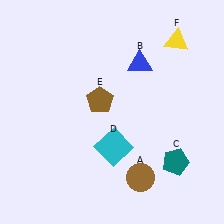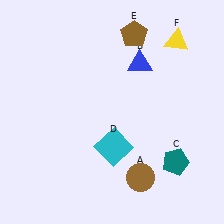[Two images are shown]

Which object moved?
The brown pentagon (E) moved up.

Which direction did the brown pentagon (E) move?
The brown pentagon (E) moved up.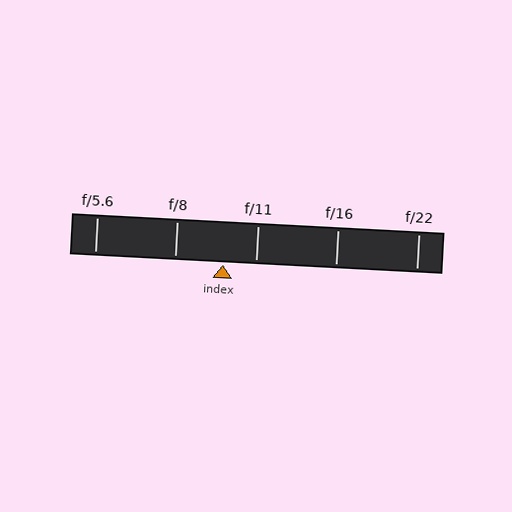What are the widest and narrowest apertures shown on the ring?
The widest aperture shown is f/5.6 and the narrowest is f/22.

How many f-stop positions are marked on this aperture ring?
There are 5 f-stop positions marked.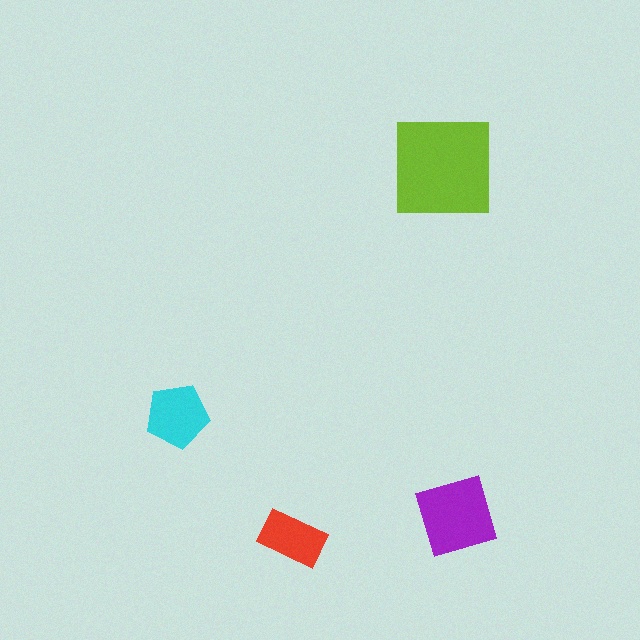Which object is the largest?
The lime square.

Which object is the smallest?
The red rectangle.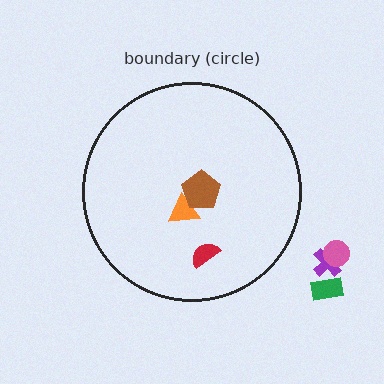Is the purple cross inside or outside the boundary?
Outside.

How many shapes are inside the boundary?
3 inside, 3 outside.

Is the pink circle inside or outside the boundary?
Outside.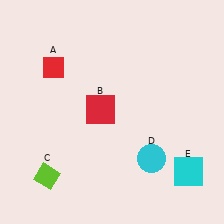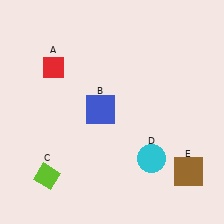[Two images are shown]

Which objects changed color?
B changed from red to blue. E changed from cyan to brown.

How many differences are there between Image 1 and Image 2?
There are 2 differences between the two images.